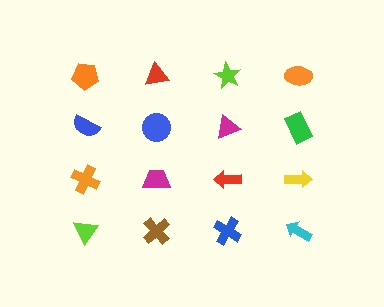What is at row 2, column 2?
A blue circle.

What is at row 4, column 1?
A lime triangle.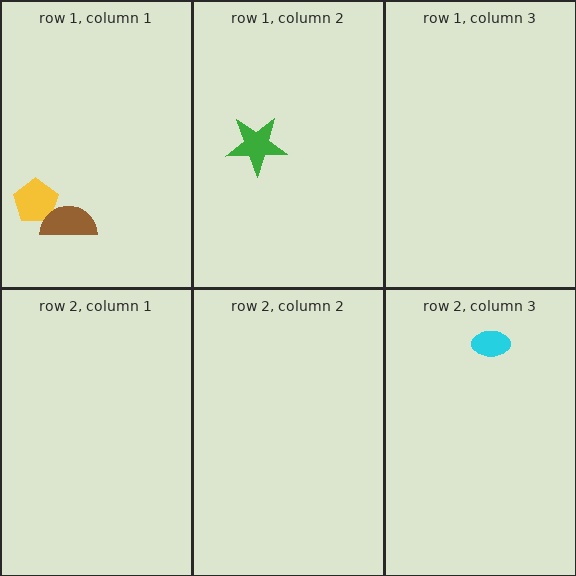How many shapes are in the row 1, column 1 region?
2.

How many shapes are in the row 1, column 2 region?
1.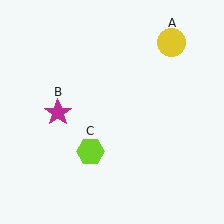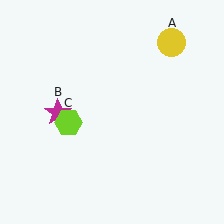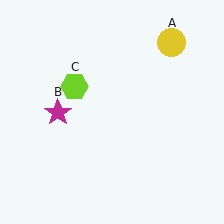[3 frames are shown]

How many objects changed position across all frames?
1 object changed position: lime hexagon (object C).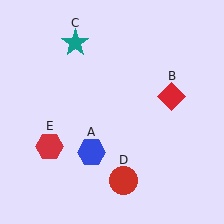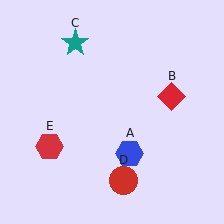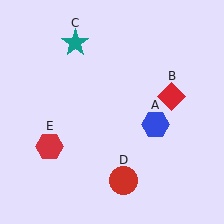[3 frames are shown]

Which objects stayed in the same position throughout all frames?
Red diamond (object B) and teal star (object C) and red circle (object D) and red hexagon (object E) remained stationary.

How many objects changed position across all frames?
1 object changed position: blue hexagon (object A).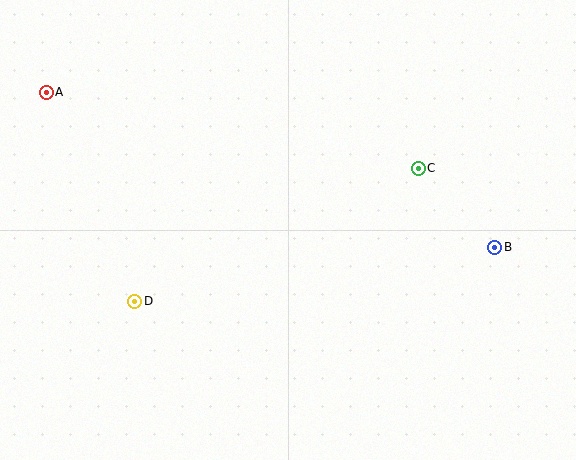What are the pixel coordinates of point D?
Point D is at (135, 301).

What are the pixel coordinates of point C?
Point C is at (418, 168).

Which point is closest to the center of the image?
Point C at (418, 168) is closest to the center.